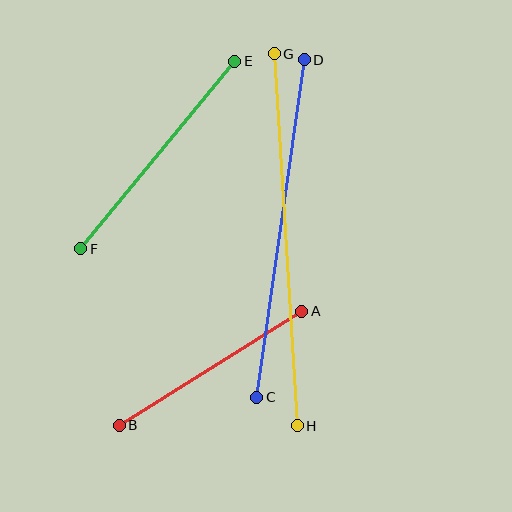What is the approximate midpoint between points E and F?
The midpoint is at approximately (158, 155) pixels.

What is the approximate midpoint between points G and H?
The midpoint is at approximately (286, 240) pixels.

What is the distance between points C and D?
The distance is approximately 341 pixels.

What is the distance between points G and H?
The distance is approximately 373 pixels.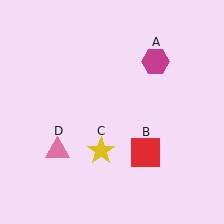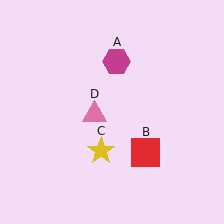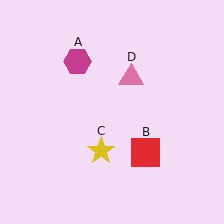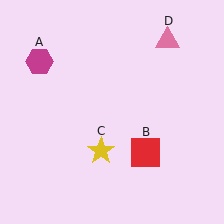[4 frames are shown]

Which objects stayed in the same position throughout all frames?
Red square (object B) and yellow star (object C) remained stationary.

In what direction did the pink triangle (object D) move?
The pink triangle (object D) moved up and to the right.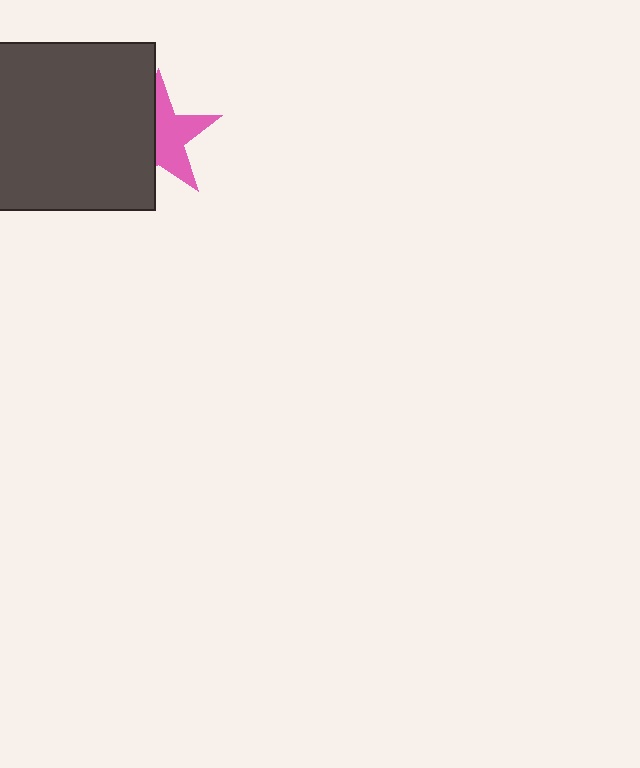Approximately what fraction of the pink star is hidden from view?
Roughly 45% of the pink star is hidden behind the dark gray square.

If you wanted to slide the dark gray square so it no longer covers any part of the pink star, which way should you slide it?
Slide it left — that is the most direct way to separate the two shapes.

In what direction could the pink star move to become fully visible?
The pink star could move right. That would shift it out from behind the dark gray square entirely.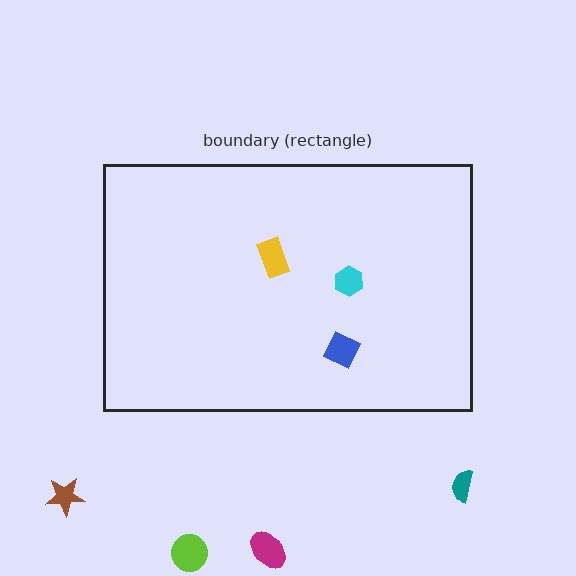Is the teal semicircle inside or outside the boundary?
Outside.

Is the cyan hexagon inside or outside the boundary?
Inside.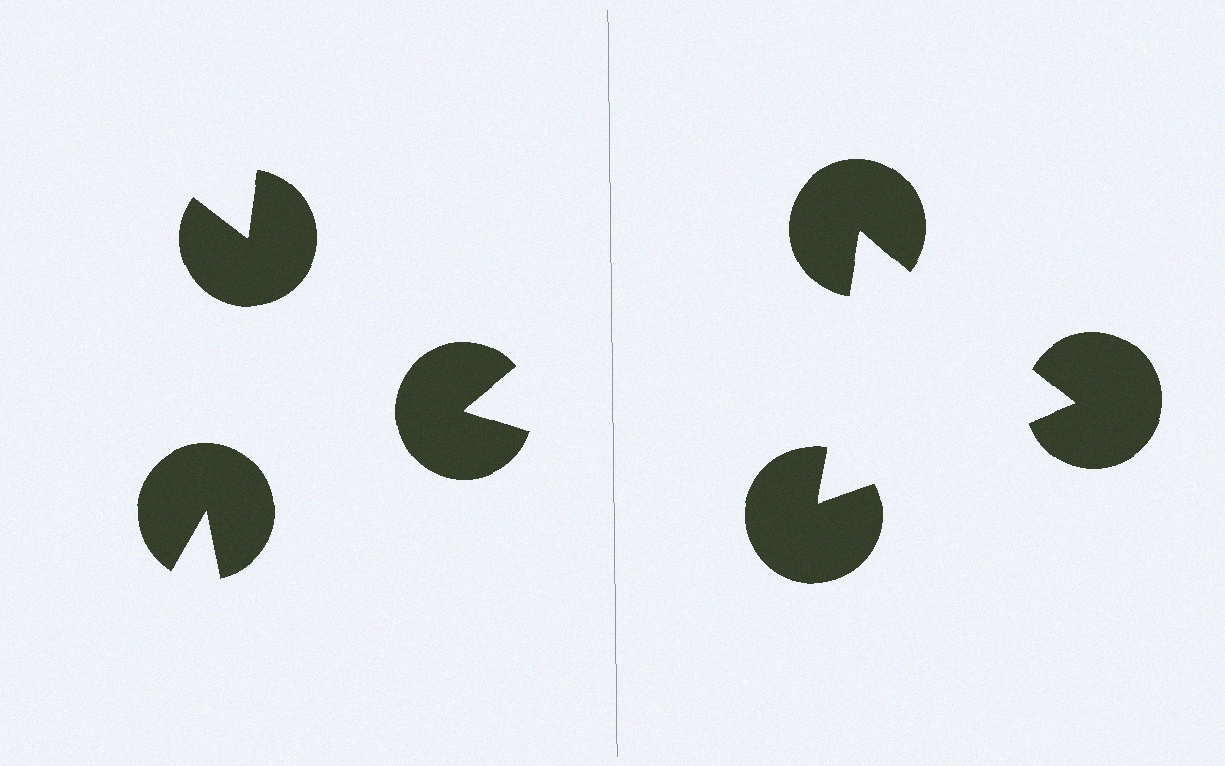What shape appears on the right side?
An illusory triangle.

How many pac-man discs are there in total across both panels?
6 — 3 on each side.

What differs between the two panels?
The pac-man discs are positioned identically on both sides; only the wedge orientations differ. On the right they align to a triangle; on the left they are misaligned.